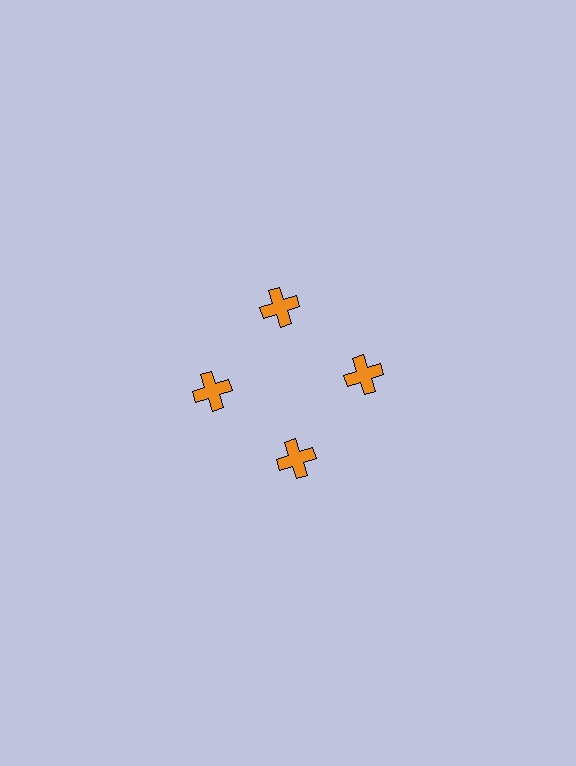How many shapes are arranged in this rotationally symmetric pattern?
There are 4 shapes, arranged in 4 groups of 1.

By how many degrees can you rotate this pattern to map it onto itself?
The pattern maps onto itself every 90 degrees of rotation.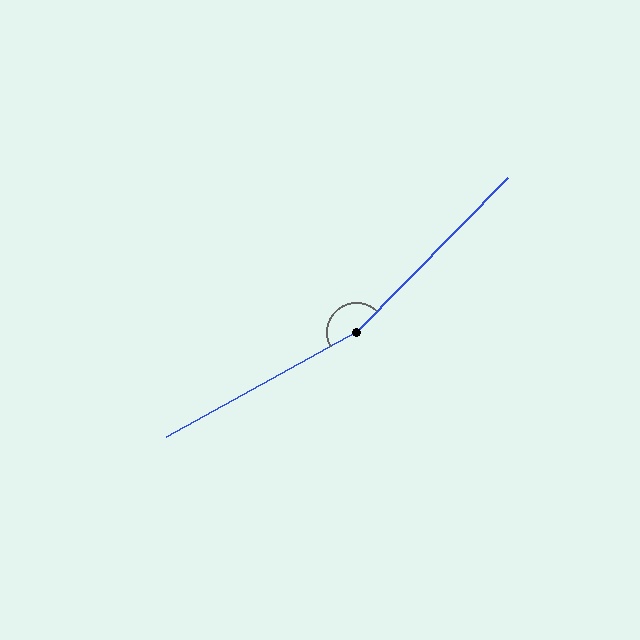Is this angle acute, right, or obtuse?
It is obtuse.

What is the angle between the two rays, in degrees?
Approximately 164 degrees.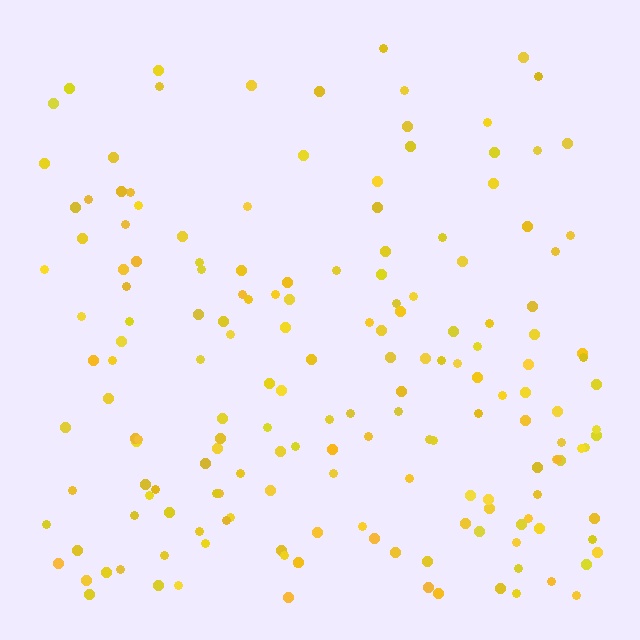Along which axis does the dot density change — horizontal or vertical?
Vertical.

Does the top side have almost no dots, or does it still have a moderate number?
Still a moderate number, just noticeably fewer than the bottom.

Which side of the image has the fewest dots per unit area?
The top.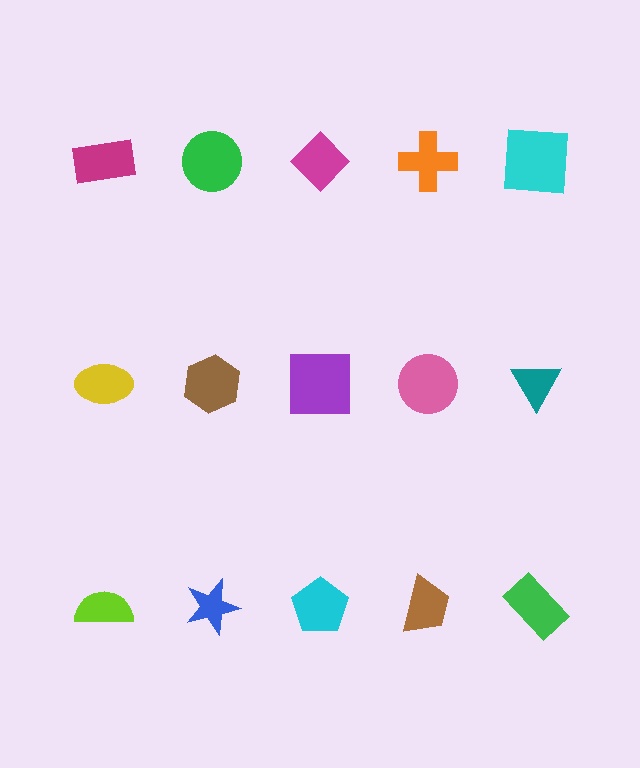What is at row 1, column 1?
A magenta rectangle.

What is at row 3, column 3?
A cyan pentagon.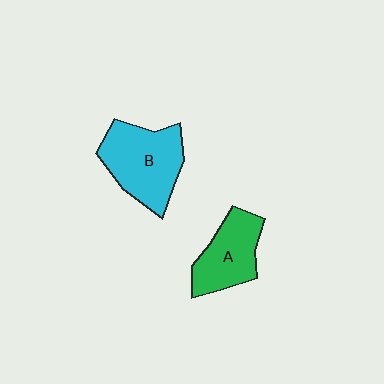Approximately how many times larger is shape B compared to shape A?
Approximately 1.3 times.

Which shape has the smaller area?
Shape A (green).